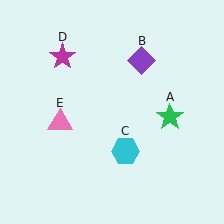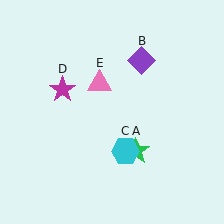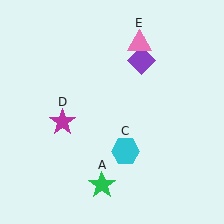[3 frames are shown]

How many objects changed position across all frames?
3 objects changed position: green star (object A), magenta star (object D), pink triangle (object E).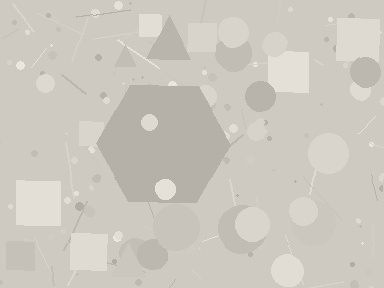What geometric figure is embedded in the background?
A hexagon is embedded in the background.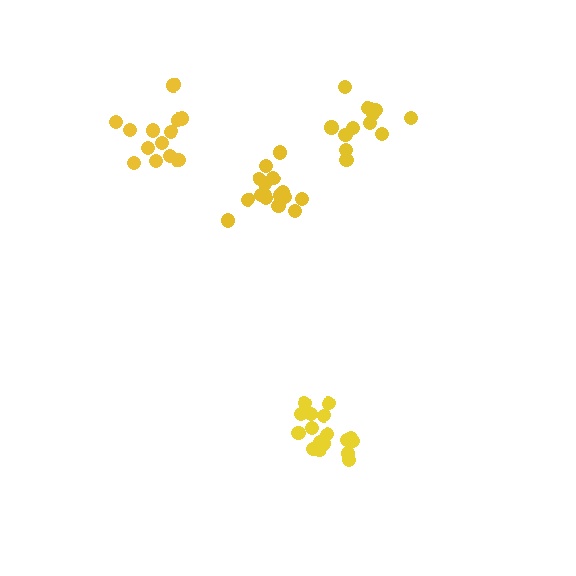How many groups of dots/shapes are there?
There are 4 groups.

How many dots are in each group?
Group 1: 17 dots, Group 2: 12 dots, Group 3: 17 dots, Group 4: 13 dots (59 total).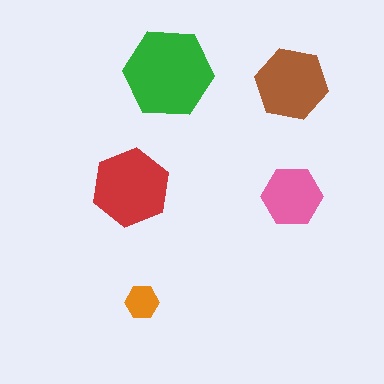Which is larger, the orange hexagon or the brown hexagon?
The brown one.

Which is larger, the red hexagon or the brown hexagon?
The red one.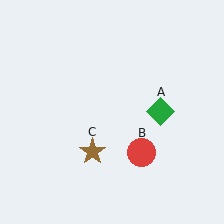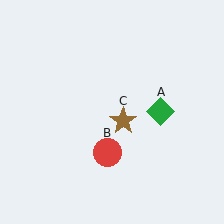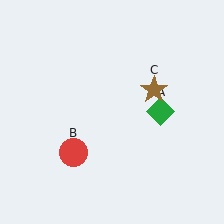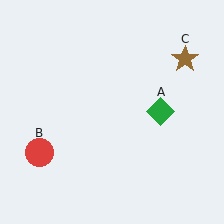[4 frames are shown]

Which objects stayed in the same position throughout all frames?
Green diamond (object A) remained stationary.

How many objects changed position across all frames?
2 objects changed position: red circle (object B), brown star (object C).